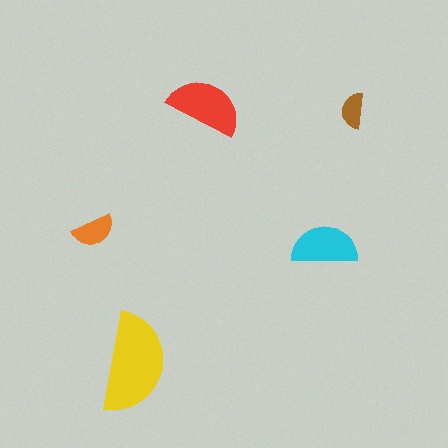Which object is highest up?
The red semicircle is topmost.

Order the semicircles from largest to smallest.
the yellow one, the red one, the cyan one, the orange one, the brown one.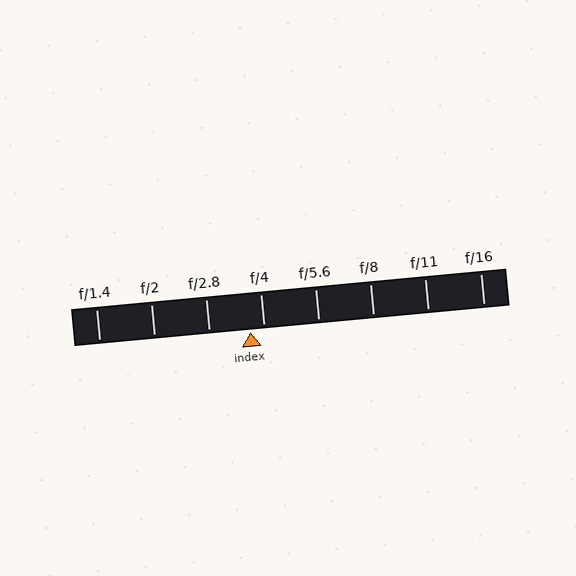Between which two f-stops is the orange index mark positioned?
The index mark is between f/2.8 and f/4.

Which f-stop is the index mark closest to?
The index mark is closest to f/4.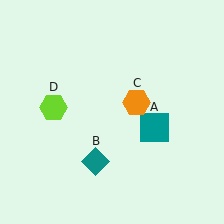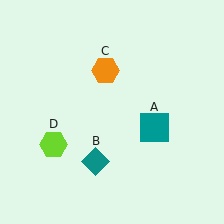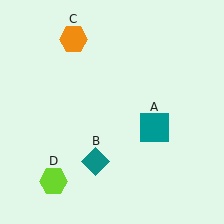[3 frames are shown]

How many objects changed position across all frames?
2 objects changed position: orange hexagon (object C), lime hexagon (object D).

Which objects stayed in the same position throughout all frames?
Teal square (object A) and teal diamond (object B) remained stationary.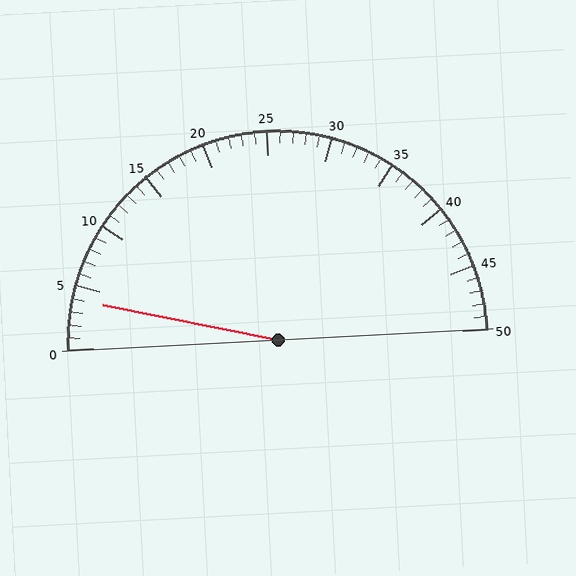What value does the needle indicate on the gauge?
The needle indicates approximately 4.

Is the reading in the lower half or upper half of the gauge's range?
The reading is in the lower half of the range (0 to 50).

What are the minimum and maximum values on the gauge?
The gauge ranges from 0 to 50.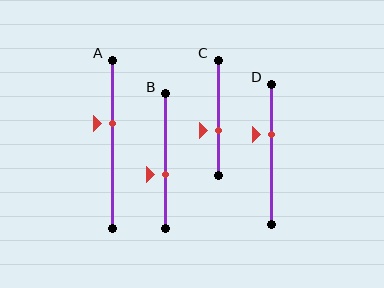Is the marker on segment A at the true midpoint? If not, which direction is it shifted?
No, the marker on segment A is shifted upward by about 12% of the segment length.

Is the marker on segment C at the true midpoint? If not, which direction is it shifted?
No, the marker on segment C is shifted downward by about 11% of the segment length.